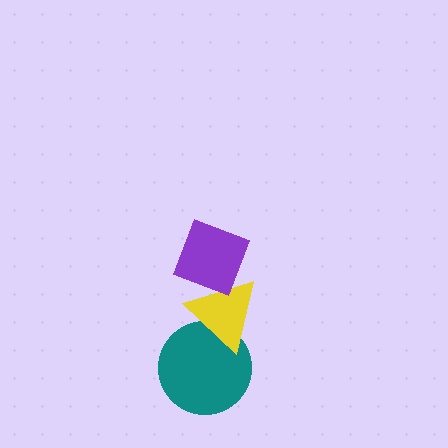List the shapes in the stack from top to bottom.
From top to bottom: the purple diamond, the yellow triangle, the teal circle.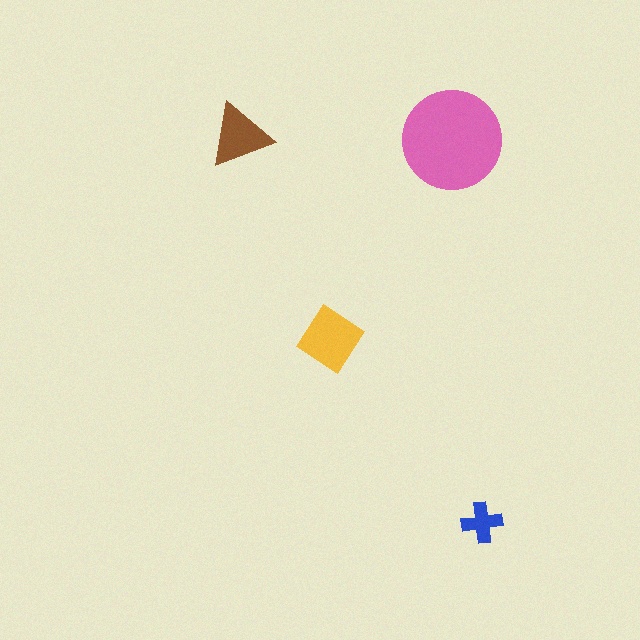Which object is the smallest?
The blue cross.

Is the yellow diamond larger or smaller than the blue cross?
Larger.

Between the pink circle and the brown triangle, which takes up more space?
The pink circle.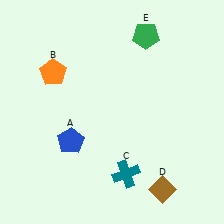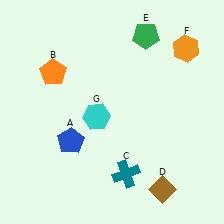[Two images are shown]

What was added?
An orange hexagon (F), a cyan hexagon (G) were added in Image 2.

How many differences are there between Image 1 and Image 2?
There are 2 differences between the two images.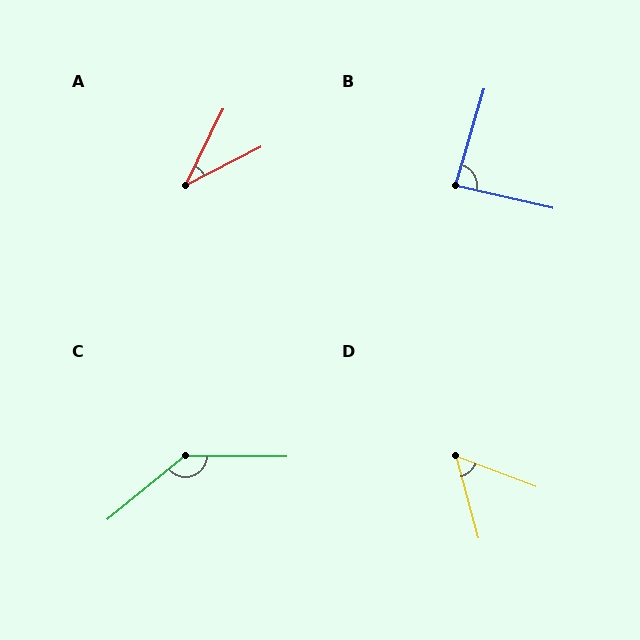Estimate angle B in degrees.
Approximately 86 degrees.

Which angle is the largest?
C, at approximately 140 degrees.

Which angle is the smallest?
A, at approximately 37 degrees.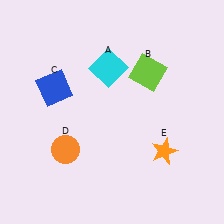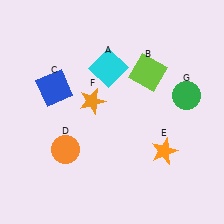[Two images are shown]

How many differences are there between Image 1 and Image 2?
There are 2 differences between the two images.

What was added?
An orange star (F), a green circle (G) were added in Image 2.